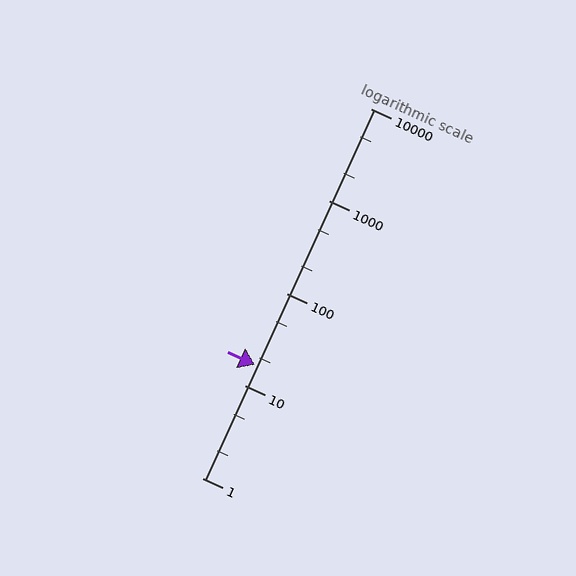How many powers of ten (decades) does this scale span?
The scale spans 4 decades, from 1 to 10000.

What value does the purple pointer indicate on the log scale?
The pointer indicates approximately 17.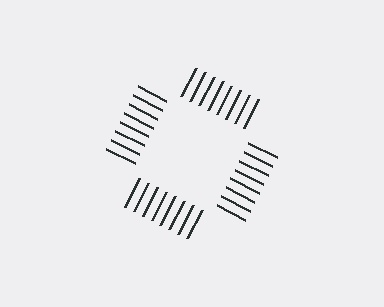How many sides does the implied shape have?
4 sides — the line-ends trace a square.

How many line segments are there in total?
32 — 8 along each of the 4 edges.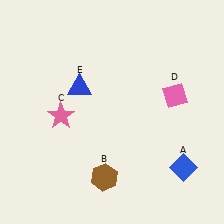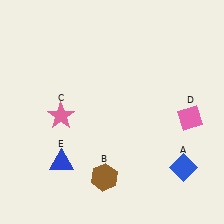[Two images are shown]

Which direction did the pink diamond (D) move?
The pink diamond (D) moved down.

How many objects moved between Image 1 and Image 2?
2 objects moved between the two images.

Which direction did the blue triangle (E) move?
The blue triangle (E) moved down.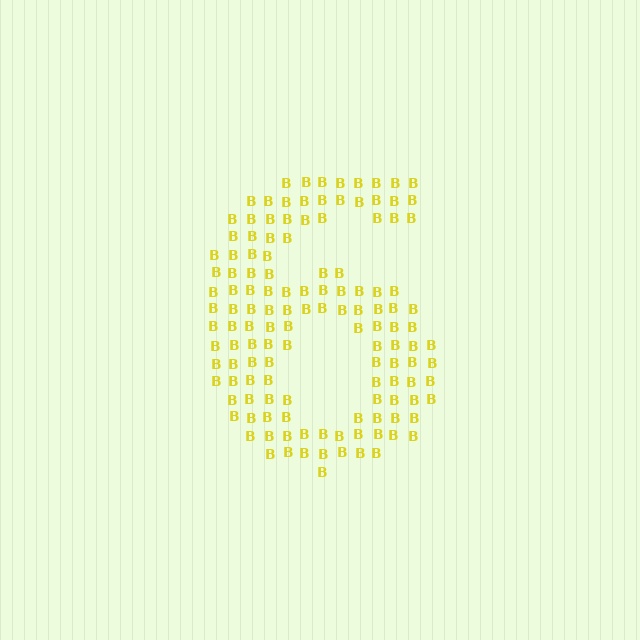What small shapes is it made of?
It is made of small letter B's.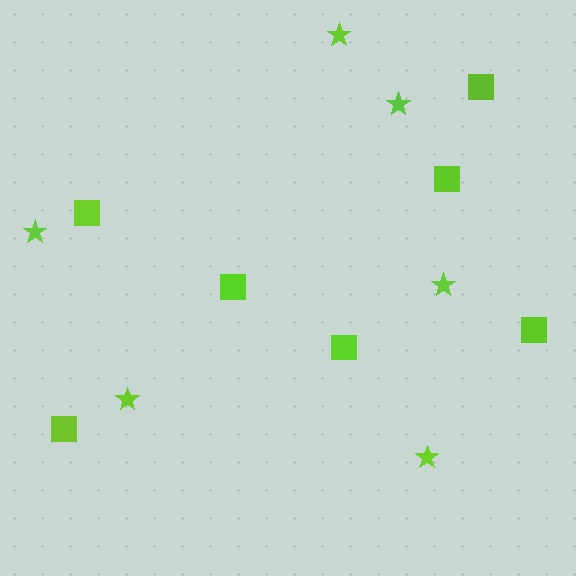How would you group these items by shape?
There are 2 groups: one group of squares (7) and one group of stars (6).